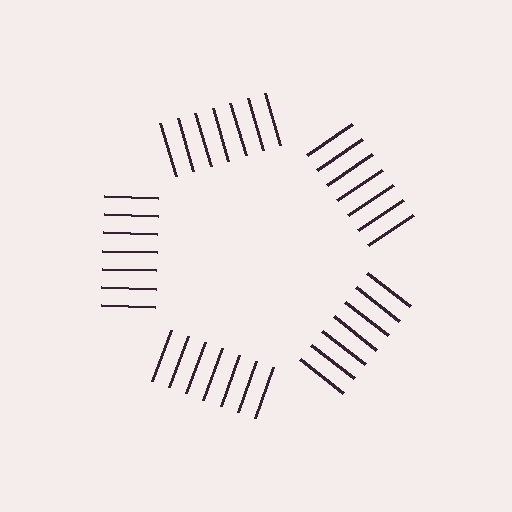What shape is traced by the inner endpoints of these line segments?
An illusory pentagon — the line segments terminate on its edges but no continuous stroke is drawn.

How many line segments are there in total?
35 — 7 along each of the 5 edges.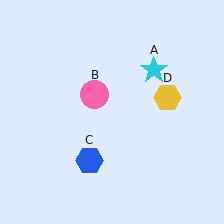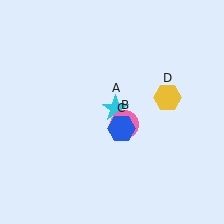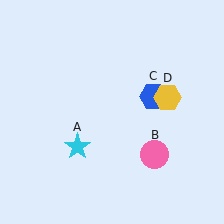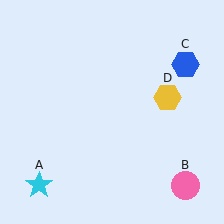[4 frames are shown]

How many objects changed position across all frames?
3 objects changed position: cyan star (object A), pink circle (object B), blue hexagon (object C).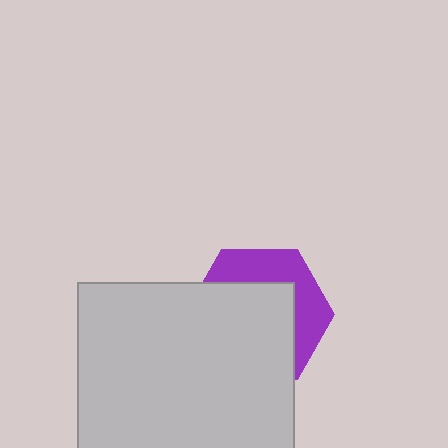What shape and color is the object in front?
The object in front is a light gray square.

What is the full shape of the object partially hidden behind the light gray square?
The partially hidden object is a purple hexagon.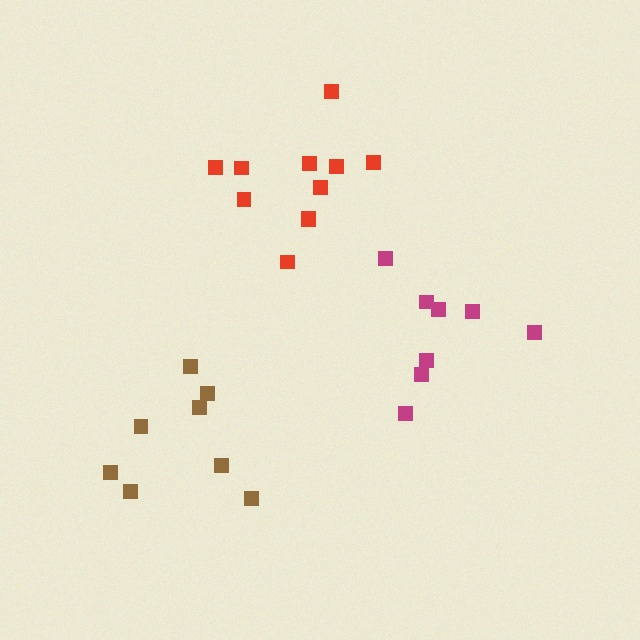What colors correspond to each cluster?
The clusters are colored: brown, red, magenta.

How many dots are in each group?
Group 1: 8 dots, Group 2: 11 dots, Group 3: 8 dots (27 total).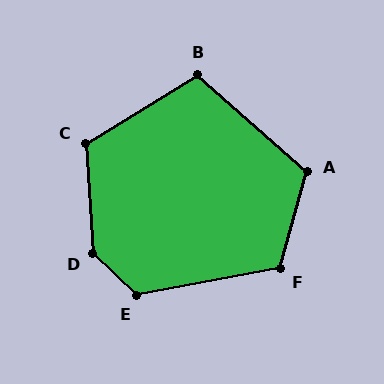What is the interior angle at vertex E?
Approximately 126 degrees (obtuse).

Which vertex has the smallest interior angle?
B, at approximately 107 degrees.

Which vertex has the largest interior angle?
D, at approximately 137 degrees.